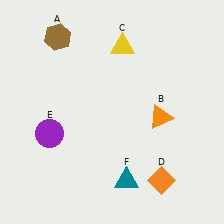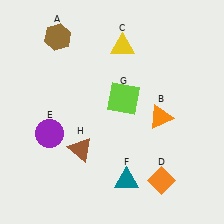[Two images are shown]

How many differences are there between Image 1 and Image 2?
There are 2 differences between the two images.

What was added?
A lime square (G), a brown triangle (H) were added in Image 2.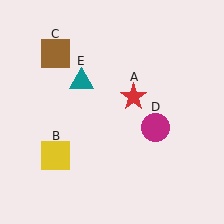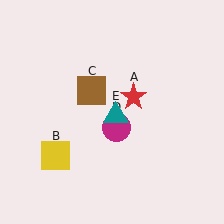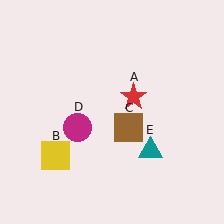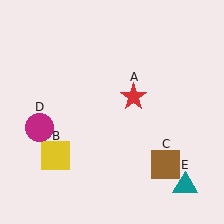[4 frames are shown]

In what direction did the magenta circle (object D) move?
The magenta circle (object D) moved left.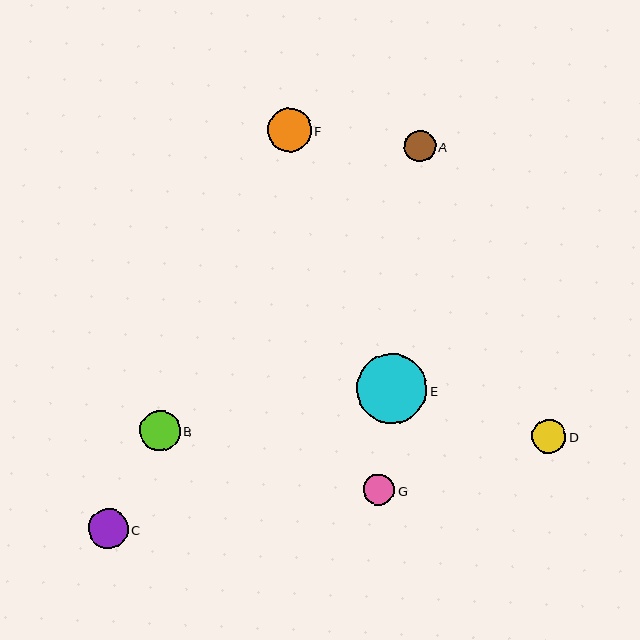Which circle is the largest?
Circle E is the largest with a size of approximately 70 pixels.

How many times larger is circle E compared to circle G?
Circle E is approximately 2.2 times the size of circle G.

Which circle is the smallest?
Circle G is the smallest with a size of approximately 31 pixels.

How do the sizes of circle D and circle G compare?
Circle D and circle G are approximately the same size.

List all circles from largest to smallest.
From largest to smallest: E, F, B, C, D, A, G.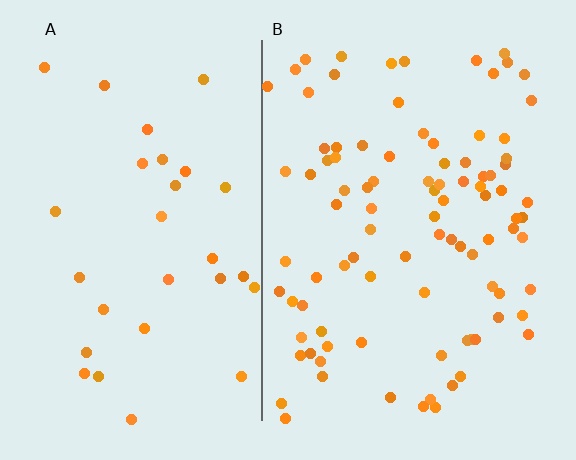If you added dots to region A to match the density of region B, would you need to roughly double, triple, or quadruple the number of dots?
Approximately triple.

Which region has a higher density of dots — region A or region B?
B (the right).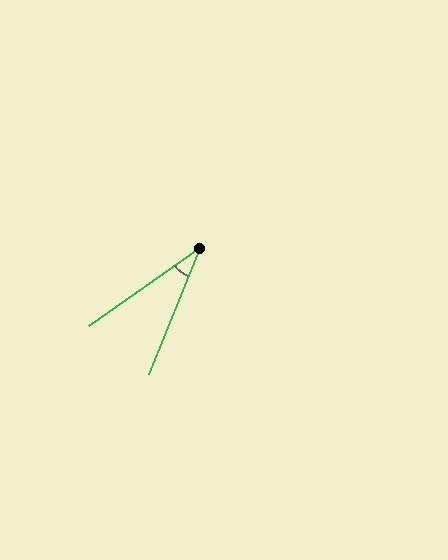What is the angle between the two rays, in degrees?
Approximately 33 degrees.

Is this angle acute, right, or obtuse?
It is acute.